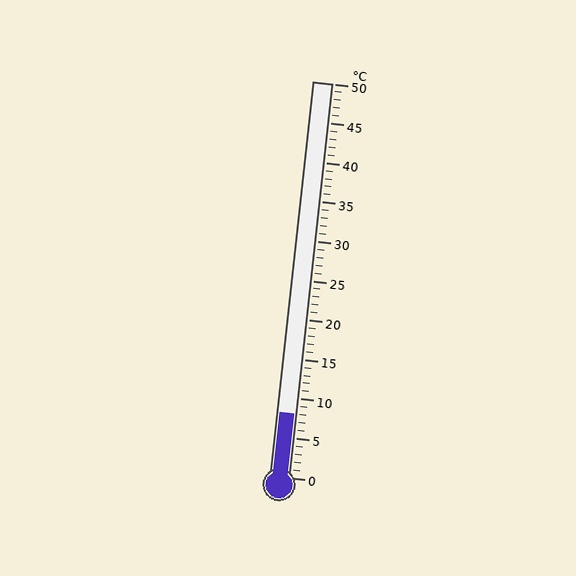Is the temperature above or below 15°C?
The temperature is below 15°C.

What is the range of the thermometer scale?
The thermometer scale ranges from 0°C to 50°C.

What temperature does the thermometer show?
The thermometer shows approximately 8°C.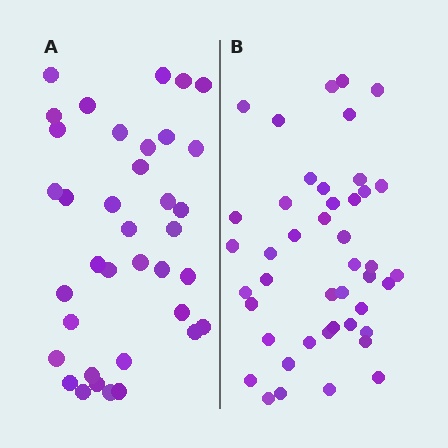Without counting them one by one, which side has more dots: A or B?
Region B (the right region) has more dots.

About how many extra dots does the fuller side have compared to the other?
Region B has roughly 8 or so more dots than region A.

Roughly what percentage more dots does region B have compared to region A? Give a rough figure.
About 20% more.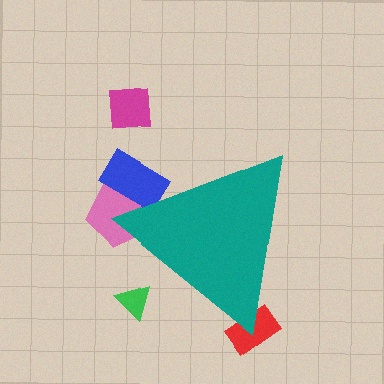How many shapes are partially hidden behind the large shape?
4 shapes are partially hidden.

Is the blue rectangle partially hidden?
Yes, the blue rectangle is partially hidden behind the teal triangle.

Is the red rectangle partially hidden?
Yes, the red rectangle is partially hidden behind the teal triangle.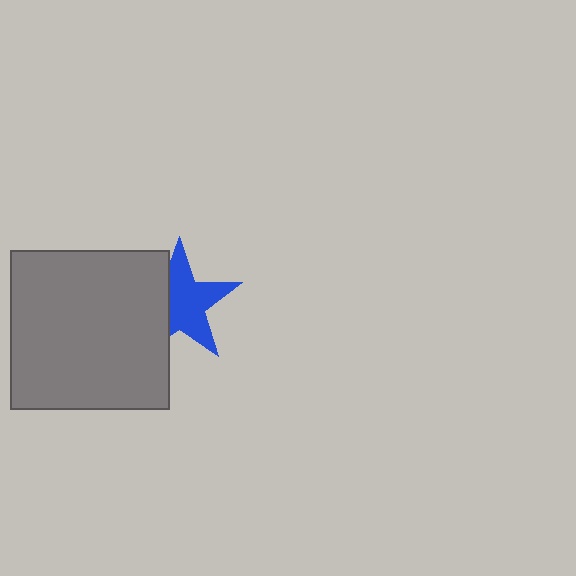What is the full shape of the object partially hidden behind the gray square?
The partially hidden object is a blue star.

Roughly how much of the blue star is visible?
About half of it is visible (roughly 65%).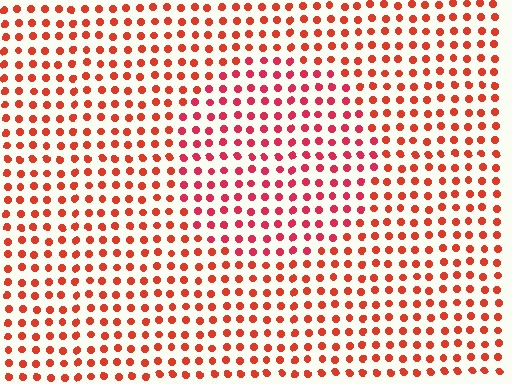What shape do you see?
I see a circle.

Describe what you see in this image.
The image is filled with small red elements in a uniform arrangement. A circle-shaped region is visible where the elements are tinted to a slightly different hue, forming a subtle color boundary.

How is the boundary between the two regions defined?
The boundary is defined purely by a slight shift in hue (about 20 degrees). Spacing, size, and orientation are identical on both sides.